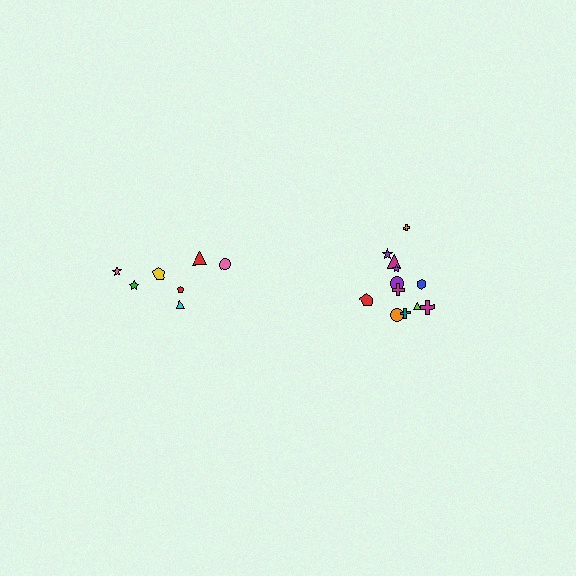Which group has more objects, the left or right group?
The right group.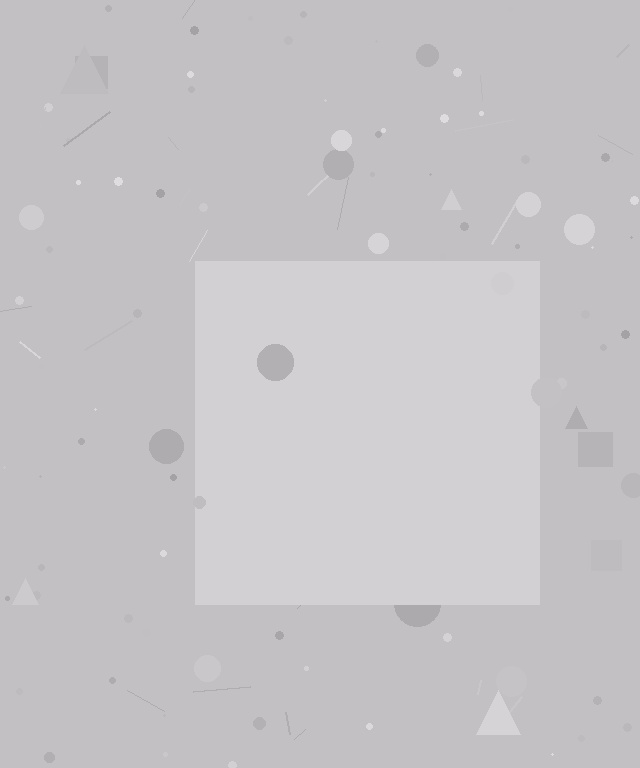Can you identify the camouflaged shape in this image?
The camouflaged shape is a square.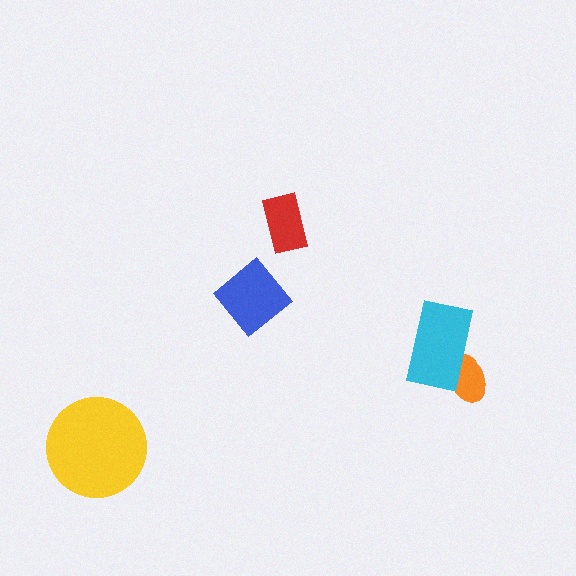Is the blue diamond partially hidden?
No, no other shape covers it.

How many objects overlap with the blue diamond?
0 objects overlap with the blue diamond.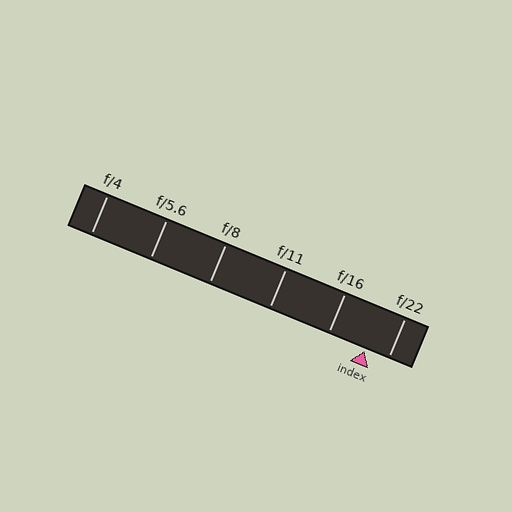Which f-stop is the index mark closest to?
The index mark is closest to f/22.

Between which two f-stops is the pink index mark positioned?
The index mark is between f/16 and f/22.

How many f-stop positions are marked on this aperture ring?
There are 6 f-stop positions marked.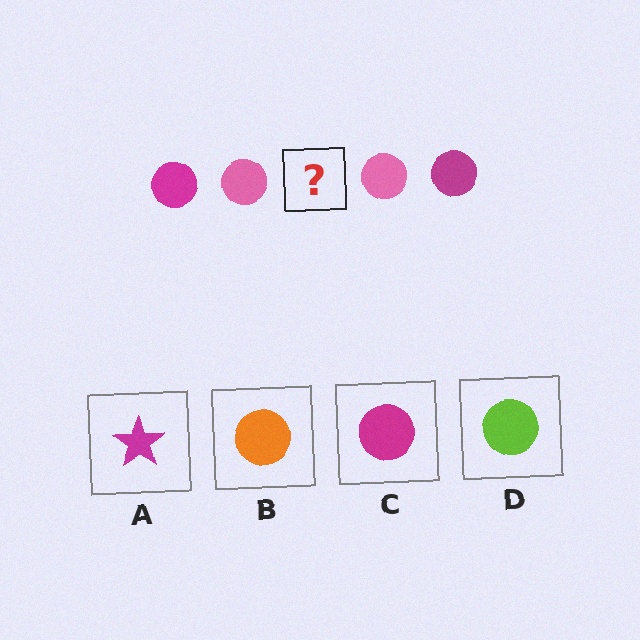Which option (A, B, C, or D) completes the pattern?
C.